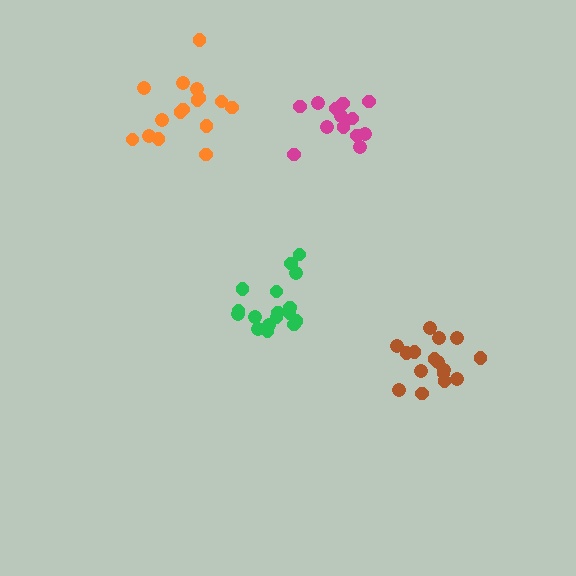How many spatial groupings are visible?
There are 4 spatial groupings.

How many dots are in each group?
Group 1: 17 dots, Group 2: 16 dots, Group 3: 16 dots, Group 4: 13 dots (62 total).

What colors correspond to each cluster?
The clusters are colored: green, orange, brown, magenta.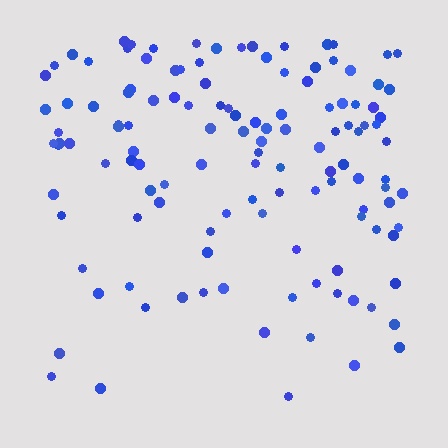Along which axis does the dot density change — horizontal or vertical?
Vertical.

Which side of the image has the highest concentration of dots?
The top.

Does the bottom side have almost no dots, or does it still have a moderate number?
Still a moderate number, just noticeably fewer than the top.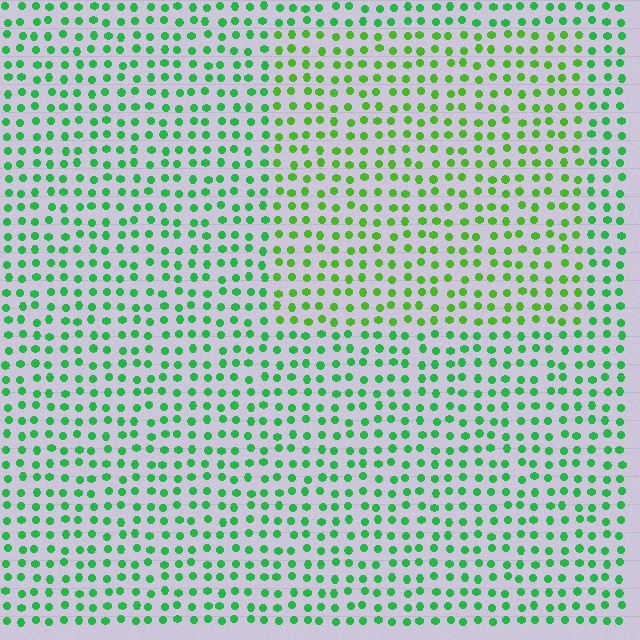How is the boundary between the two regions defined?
The boundary is defined purely by a slight shift in hue (about 29 degrees). Spacing, size, and orientation are identical on both sides.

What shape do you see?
I see a rectangle.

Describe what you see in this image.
The image is filled with small green elements in a uniform arrangement. A rectangle-shaped region is visible where the elements are tinted to a slightly different hue, forming a subtle color boundary.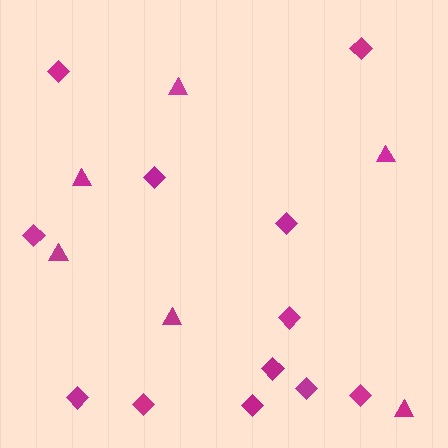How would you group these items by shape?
There are 2 groups: one group of diamonds (12) and one group of triangles (6).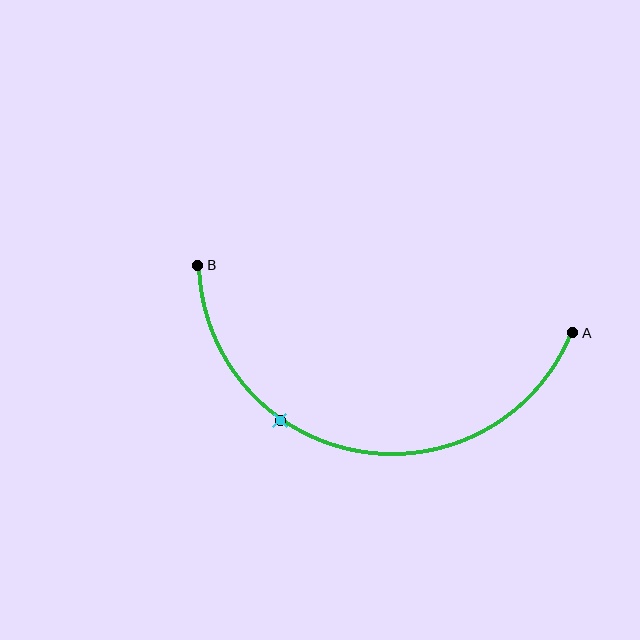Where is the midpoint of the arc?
The arc midpoint is the point on the curve farthest from the straight line joining A and B. It sits below that line.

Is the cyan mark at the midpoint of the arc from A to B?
No. The cyan mark lies on the arc but is closer to endpoint B. The arc midpoint would be at the point on the curve equidistant along the arc from both A and B.